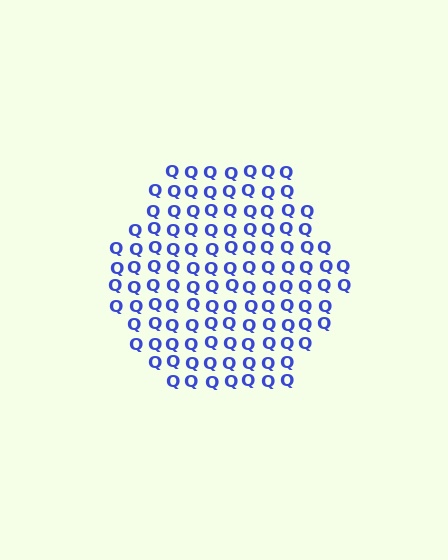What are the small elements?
The small elements are letter Q's.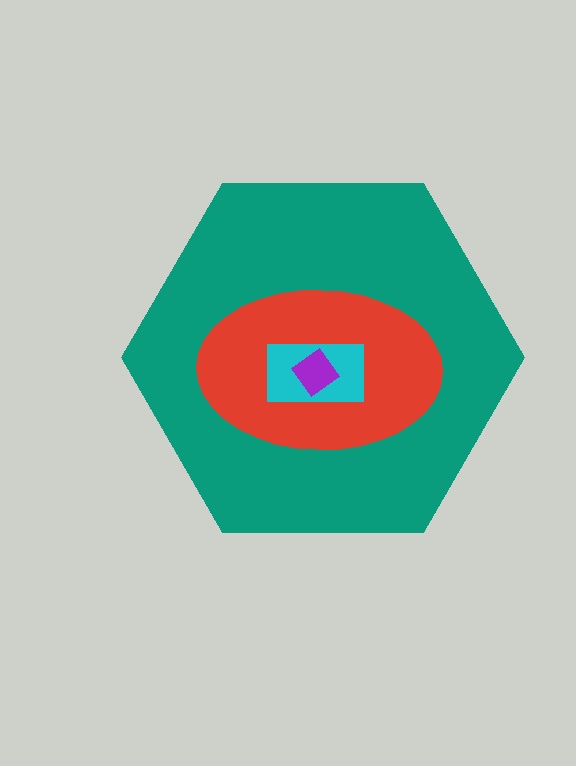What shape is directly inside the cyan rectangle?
The purple diamond.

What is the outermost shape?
The teal hexagon.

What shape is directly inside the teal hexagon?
The red ellipse.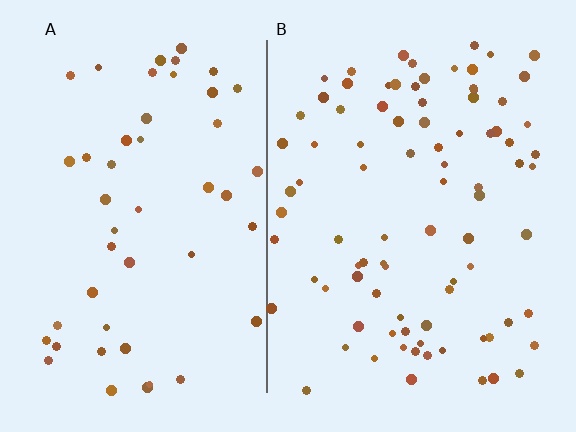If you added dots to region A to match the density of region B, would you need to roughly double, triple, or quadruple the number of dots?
Approximately double.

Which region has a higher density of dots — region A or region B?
B (the right).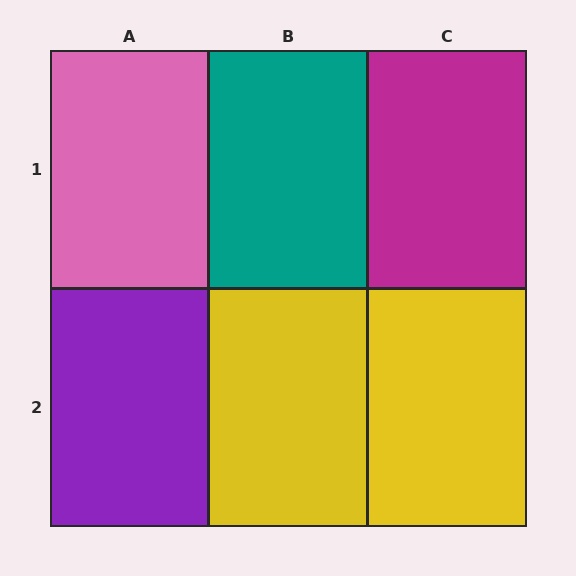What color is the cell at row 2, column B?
Yellow.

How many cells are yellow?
2 cells are yellow.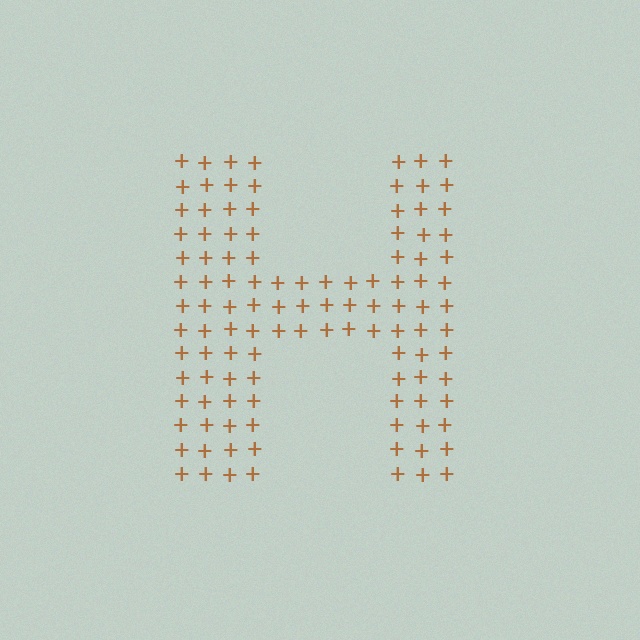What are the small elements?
The small elements are plus signs.